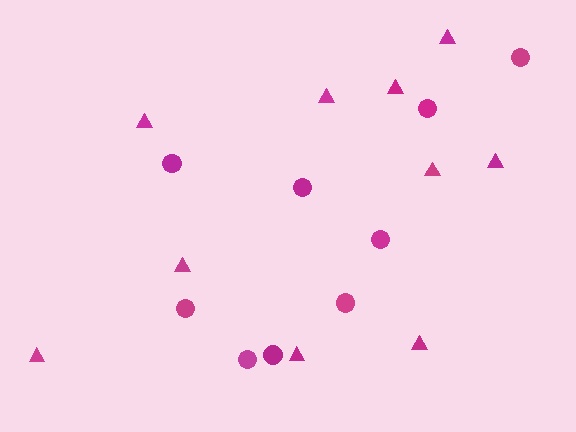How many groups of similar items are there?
There are 2 groups: one group of triangles (10) and one group of circles (9).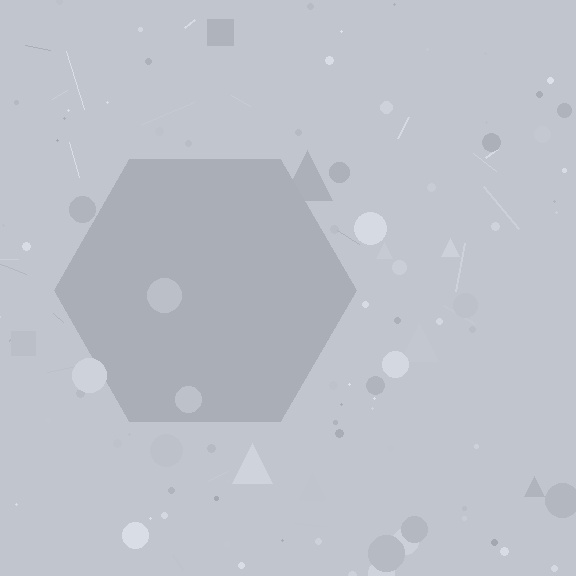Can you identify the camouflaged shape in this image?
The camouflaged shape is a hexagon.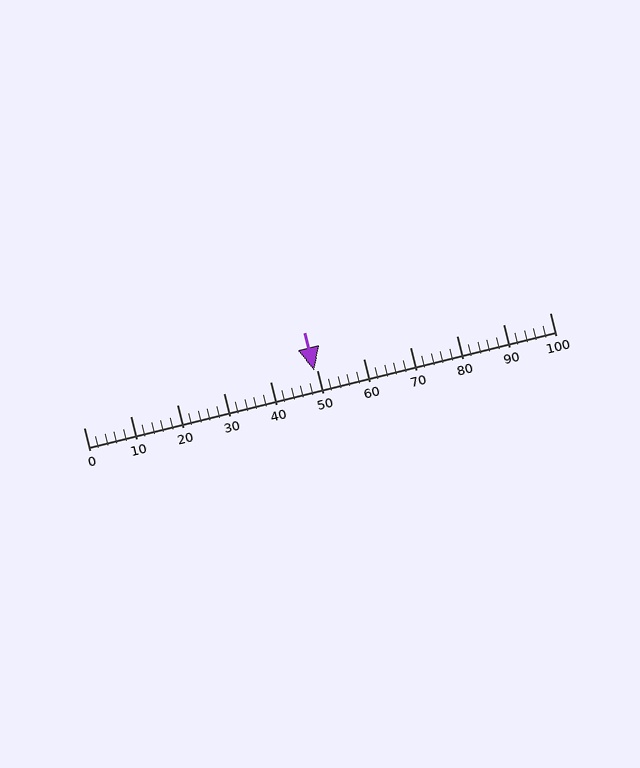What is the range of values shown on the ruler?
The ruler shows values from 0 to 100.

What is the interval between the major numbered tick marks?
The major tick marks are spaced 10 units apart.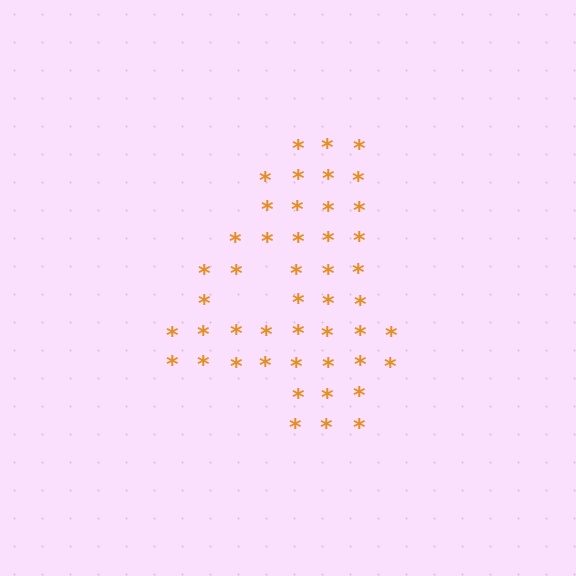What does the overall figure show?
The overall figure shows the digit 4.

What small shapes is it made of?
It is made of small asterisks.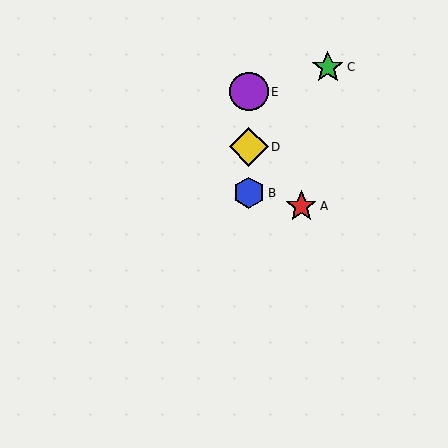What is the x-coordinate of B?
Object B is at x≈249.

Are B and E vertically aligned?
Yes, both are at x≈249.